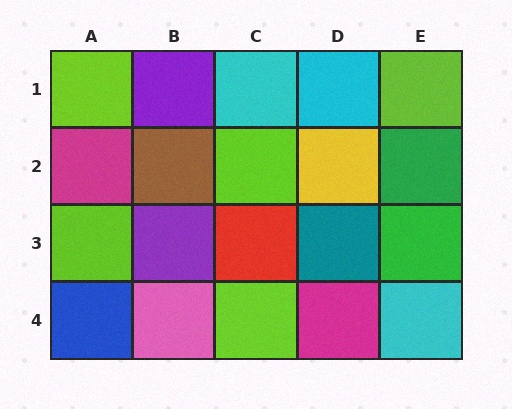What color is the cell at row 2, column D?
Yellow.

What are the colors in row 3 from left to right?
Lime, purple, red, teal, green.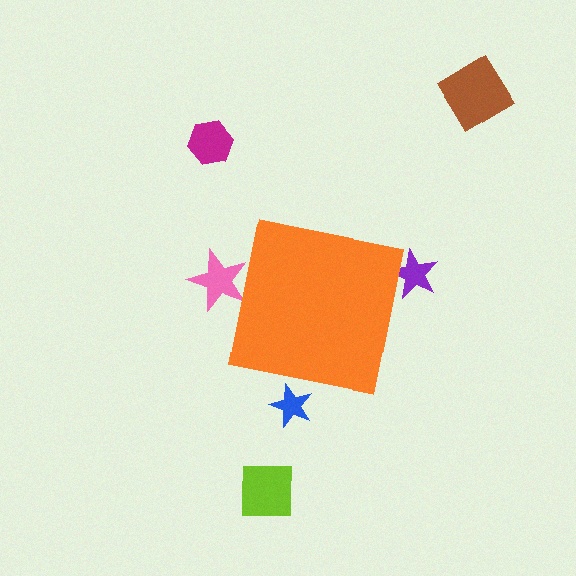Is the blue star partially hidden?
Yes, the blue star is partially hidden behind the orange square.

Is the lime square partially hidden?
No, the lime square is fully visible.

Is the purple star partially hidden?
Yes, the purple star is partially hidden behind the orange square.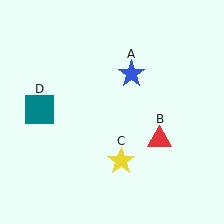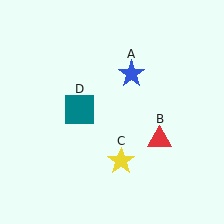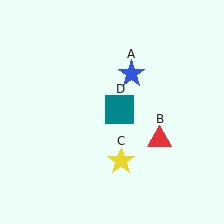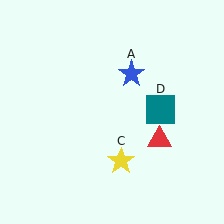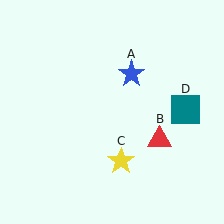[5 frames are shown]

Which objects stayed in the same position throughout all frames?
Blue star (object A) and red triangle (object B) and yellow star (object C) remained stationary.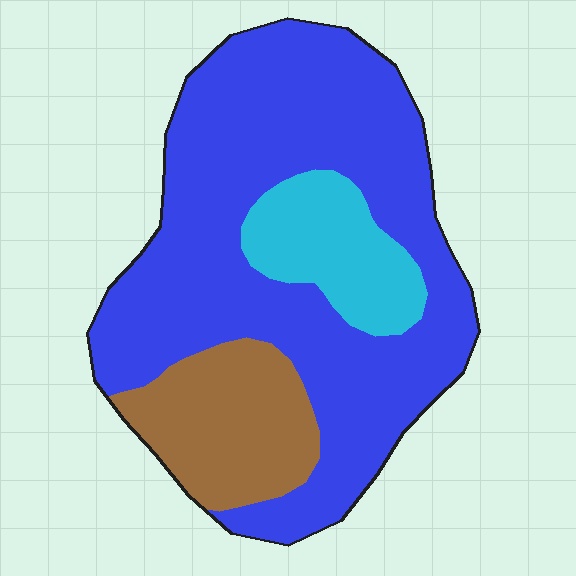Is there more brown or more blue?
Blue.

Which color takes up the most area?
Blue, at roughly 70%.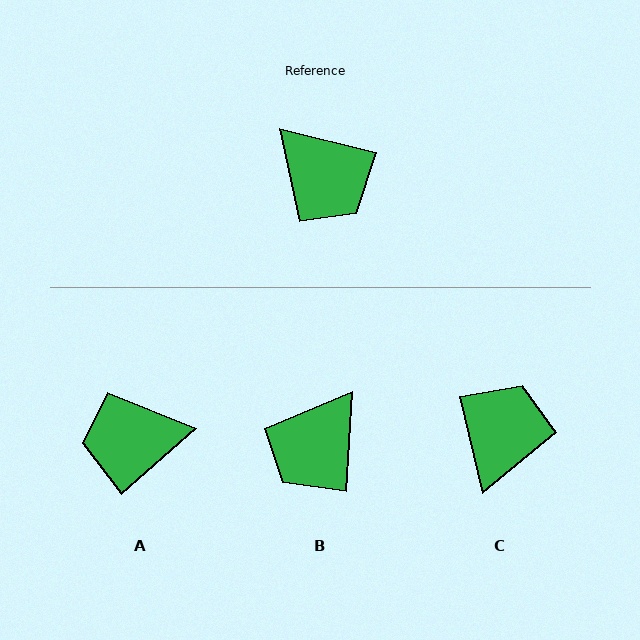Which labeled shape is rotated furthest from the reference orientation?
A, about 124 degrees away.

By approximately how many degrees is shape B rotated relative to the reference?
Approximately 80 degrees clockwise.